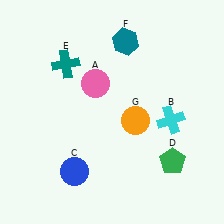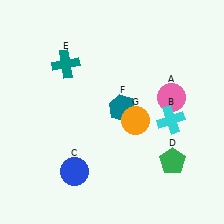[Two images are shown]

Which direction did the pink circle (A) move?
The pink circle (A) moved right.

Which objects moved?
The objects that moved are: the pink circle (A), the teal hexagon (F).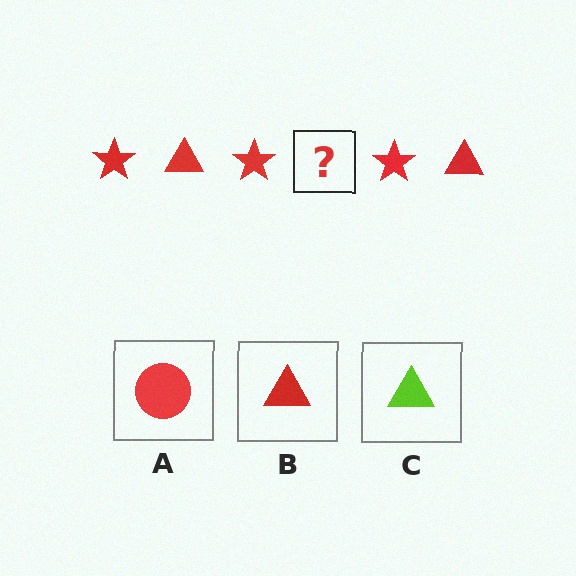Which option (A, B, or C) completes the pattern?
B.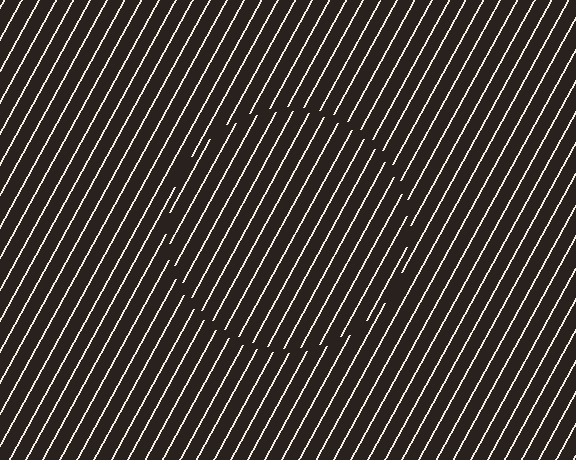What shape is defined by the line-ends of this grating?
An illusory circle. The interior of the shape contains the same grating, shifted by half a period — the contour is defined by the phase discontinuity where line-ends from the inner and outer gratings abut.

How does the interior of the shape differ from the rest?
The interior of the shape contains the same grating, shifted by half a period — the contour is defined by the phase discontinuity where line-ends from the inner and outer gratings abut.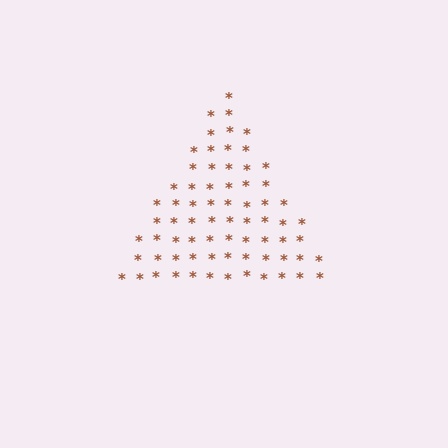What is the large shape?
The large shape is a triangle.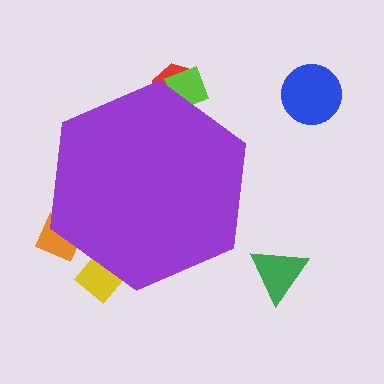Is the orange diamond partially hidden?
Yes, the orange diamond is partially hidden behind the purple hexagon.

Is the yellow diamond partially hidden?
Yes, the yellow diamond is partially hidden behind the purple hexagon.